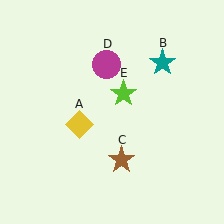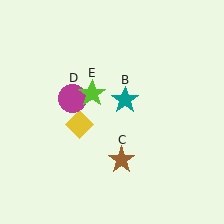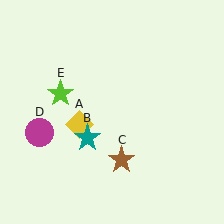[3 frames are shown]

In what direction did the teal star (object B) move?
The teal star (object B) moved down and to the left.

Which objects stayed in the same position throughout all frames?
Yellow diamond (object A) and brown star (object C) remained stationary.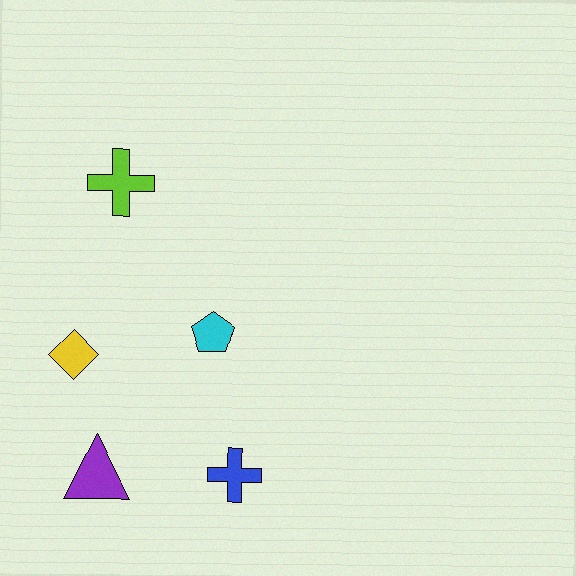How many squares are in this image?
There are no squares.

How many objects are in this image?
There are 5 objects.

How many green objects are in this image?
There are no green objects.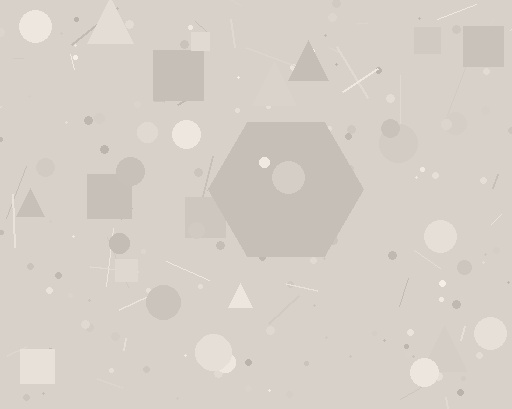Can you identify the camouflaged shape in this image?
The camouflaged shape is a hexagon.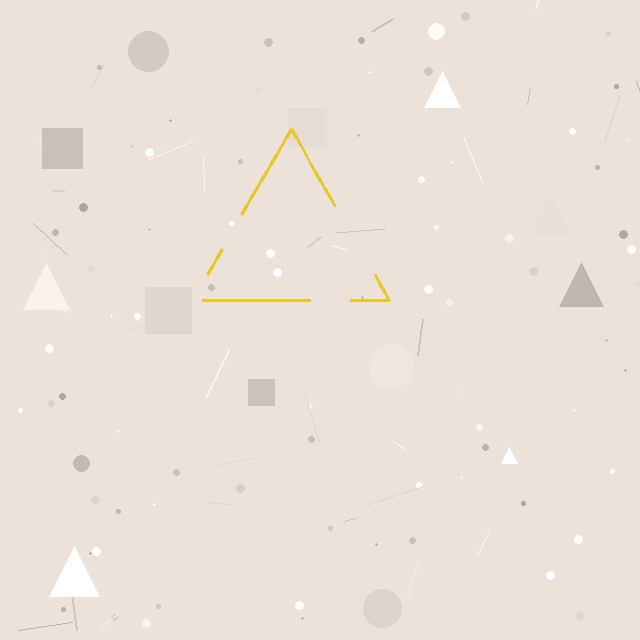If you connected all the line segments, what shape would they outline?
They would outline a triangle.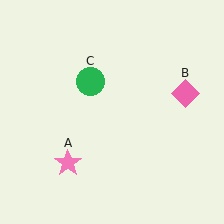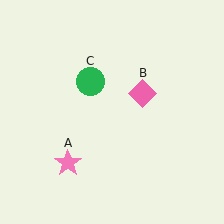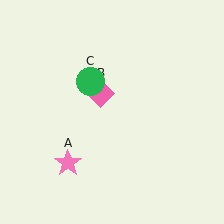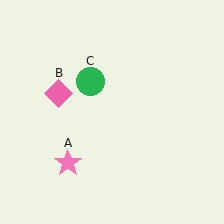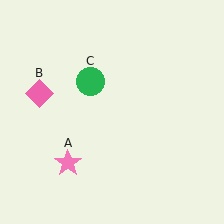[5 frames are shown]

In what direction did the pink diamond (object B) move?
The pink diamond (object B) moved left.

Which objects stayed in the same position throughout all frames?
Pink star (object A) and green circle (object C) remained stationary.